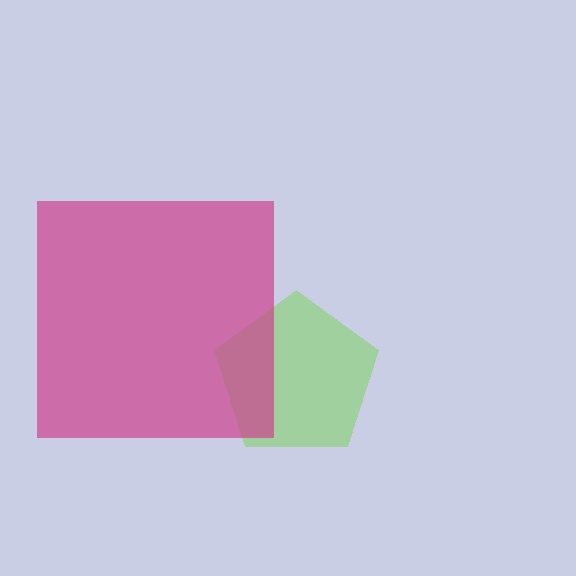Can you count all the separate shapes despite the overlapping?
Yes, there are 2 separate shapes.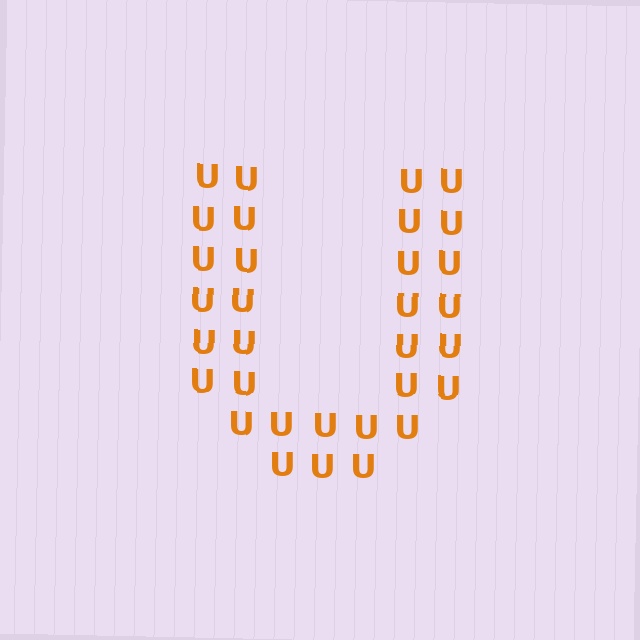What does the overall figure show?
The overall figure shows the letter U.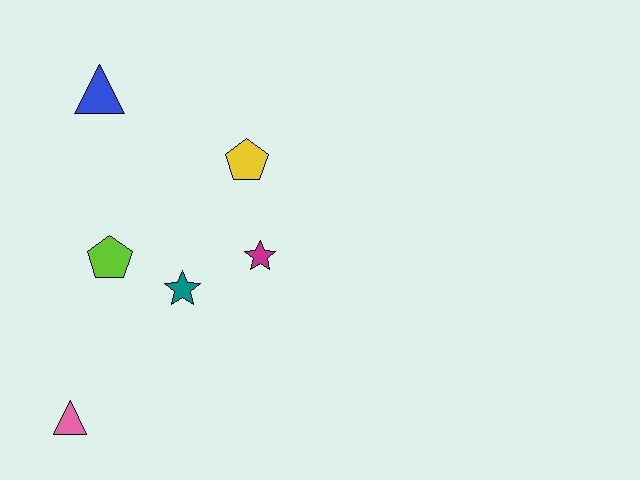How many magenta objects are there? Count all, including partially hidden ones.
There is 1 magenta object.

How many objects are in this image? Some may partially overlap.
There are 6 objects.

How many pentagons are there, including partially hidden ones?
There are 2 pentagons.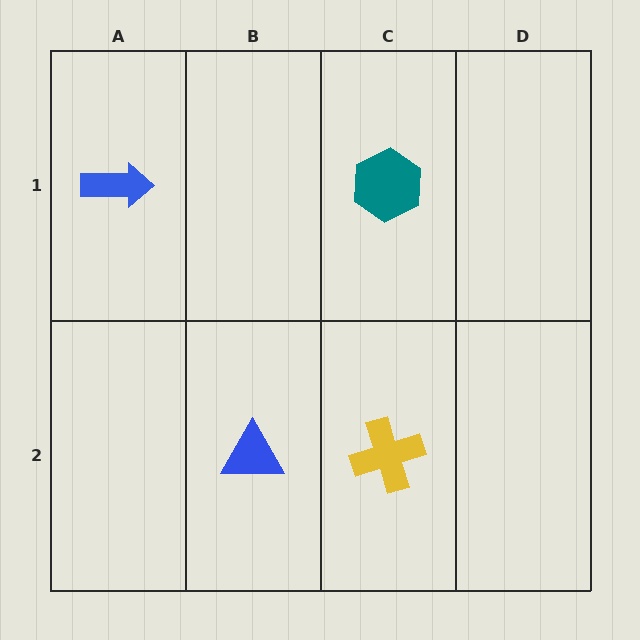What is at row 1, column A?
A blue arrow.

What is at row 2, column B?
A blue triangle.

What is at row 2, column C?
A yellow cross.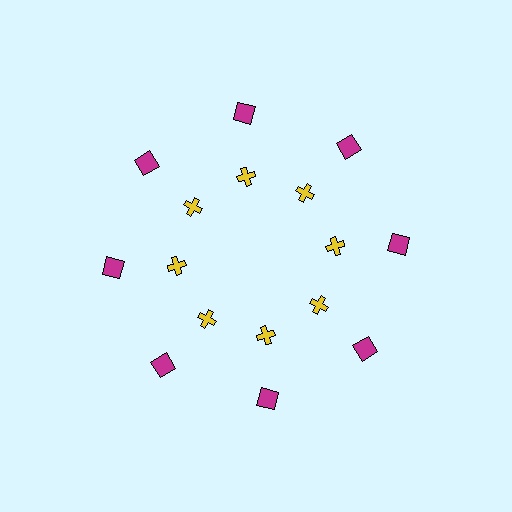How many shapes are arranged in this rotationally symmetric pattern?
There are 16 shapes, arranged in 8 groups of 2.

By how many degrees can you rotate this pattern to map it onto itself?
The pattern maps onto itself every 45 degrees of rotation.